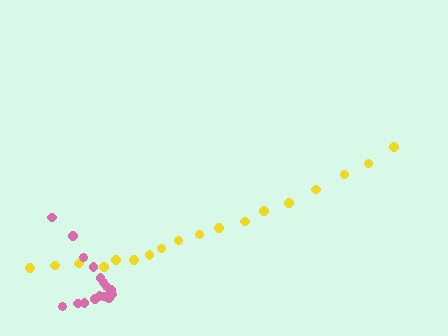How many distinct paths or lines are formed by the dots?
There are 2 distinct paths.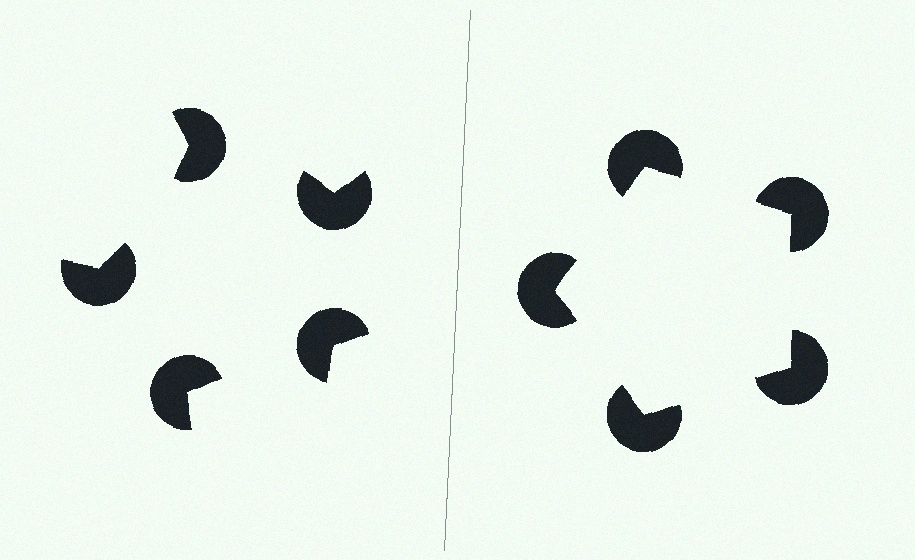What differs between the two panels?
The pac-man discs are positioned identically on both sides; only the wedge orientations differ. On the right they align to a pentagon; on the left they are misaligned.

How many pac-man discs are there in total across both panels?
10 — 5 on each side.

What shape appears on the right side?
An illusory pentagon.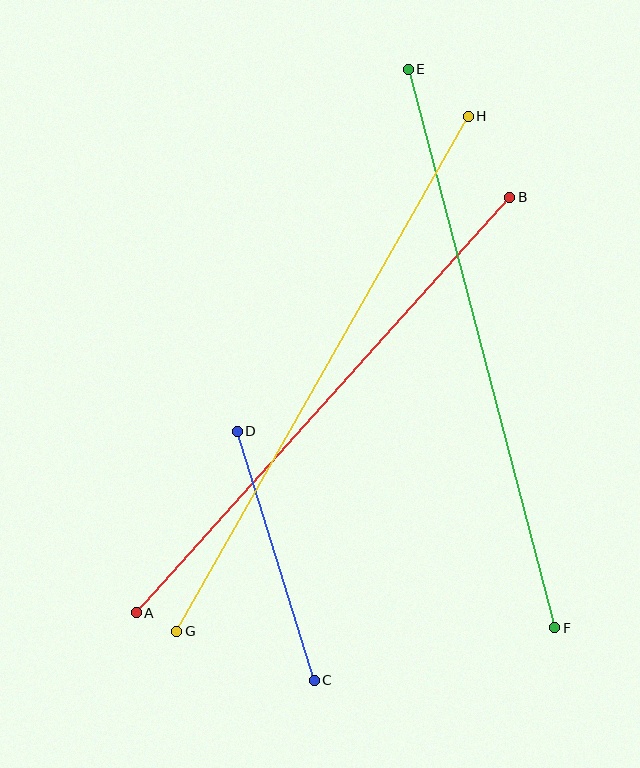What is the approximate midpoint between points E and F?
The midpoint is at approximately (481, 348) pixels.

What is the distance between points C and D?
The distance is approximately 261 pixels.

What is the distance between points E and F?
The distance is approximately 577 pixels.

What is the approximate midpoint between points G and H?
The midpoint is at approximately (323, 374) pixels.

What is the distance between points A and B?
The distance is approximately 559 pixels.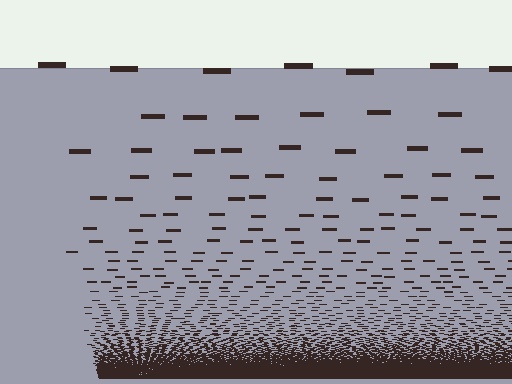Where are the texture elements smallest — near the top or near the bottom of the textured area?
Near the bottom.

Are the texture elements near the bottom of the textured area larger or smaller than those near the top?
Smaller. The gradient is inverted — elements near the bottom are smaller and denser.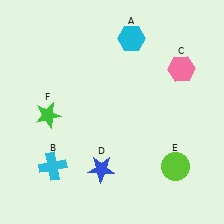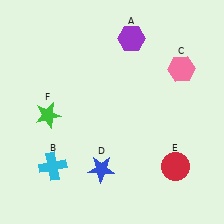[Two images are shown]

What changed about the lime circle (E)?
In Image 1, E is lime. In Image 2, it changed to red.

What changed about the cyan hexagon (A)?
In Image 1, A is cyan. In Image 2, it changed to purple.